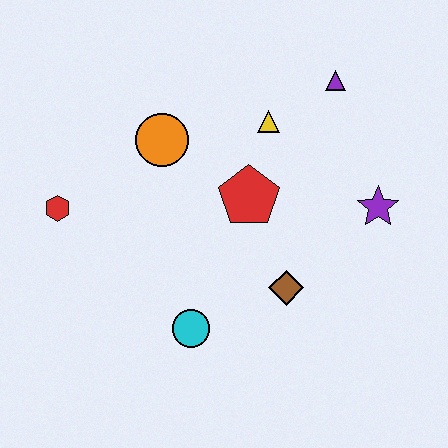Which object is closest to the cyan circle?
The brown diamond is closest to the cyan circle.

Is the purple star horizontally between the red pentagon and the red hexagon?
No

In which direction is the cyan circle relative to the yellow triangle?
The cyan circle is below the yellow triangle.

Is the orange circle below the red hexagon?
No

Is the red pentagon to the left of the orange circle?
No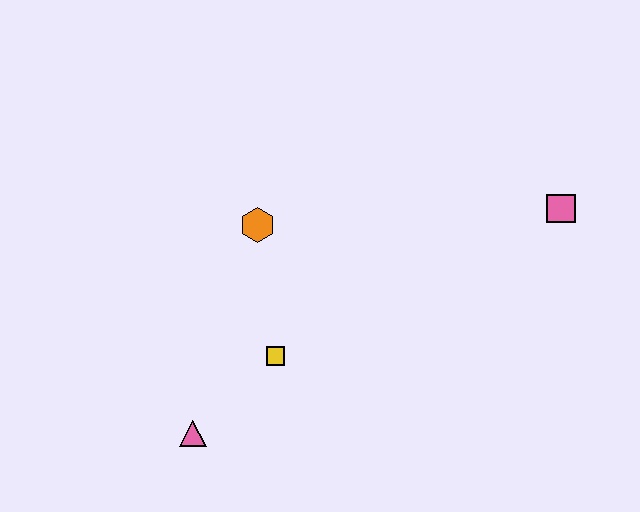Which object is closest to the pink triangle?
The yellow square is closest to the pink triangle.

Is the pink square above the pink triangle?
Yes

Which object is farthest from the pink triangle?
The pink square is farthest from the pink triangle.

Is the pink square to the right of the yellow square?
Yes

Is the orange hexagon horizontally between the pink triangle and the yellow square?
Yes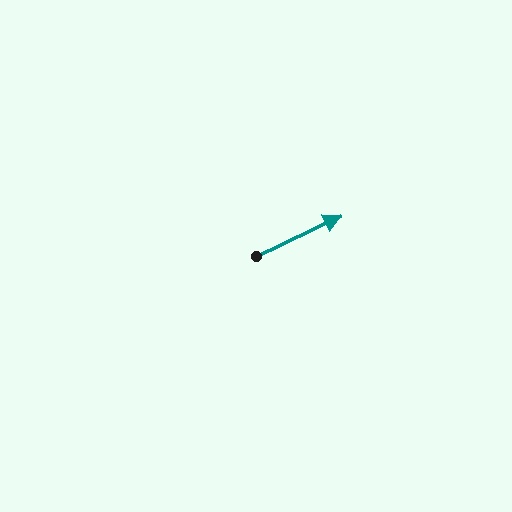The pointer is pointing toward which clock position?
Roughly 2 o'clock.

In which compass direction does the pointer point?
Northeast.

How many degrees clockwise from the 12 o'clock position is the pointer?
Approximately 65 degrees.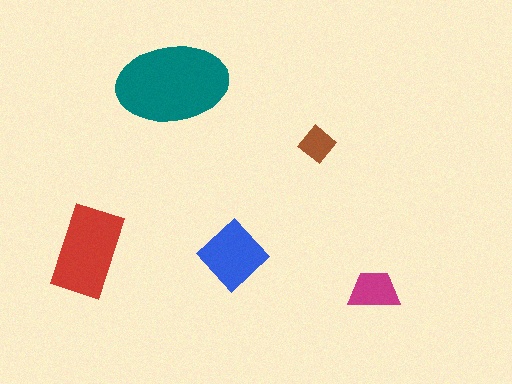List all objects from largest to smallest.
The teal ellipse, the red rectangle, the blue diamond, the magenta trapezoid, the brown diamond.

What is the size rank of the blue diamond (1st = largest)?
3rd.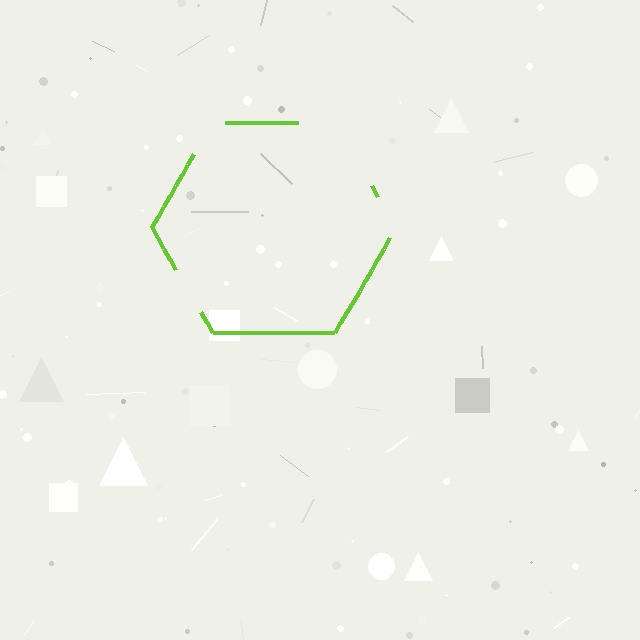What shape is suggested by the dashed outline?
The dashed outline suggests a hexagon.